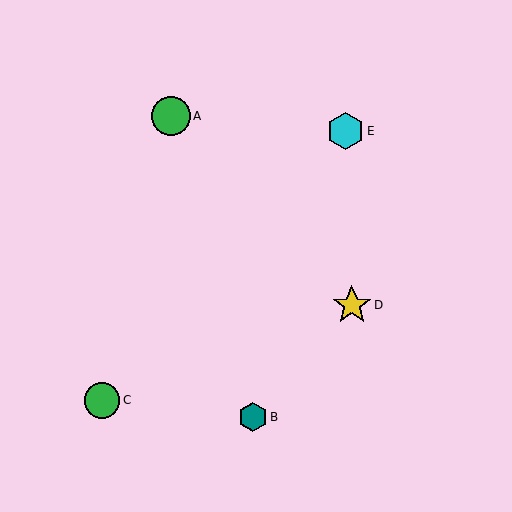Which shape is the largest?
The green circle (labeled A) is the largest.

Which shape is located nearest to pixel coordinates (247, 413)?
The teal hexagon (labeled B) at (253, 417) is nearest to that location.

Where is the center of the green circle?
The center of the green circle is at (102, 400).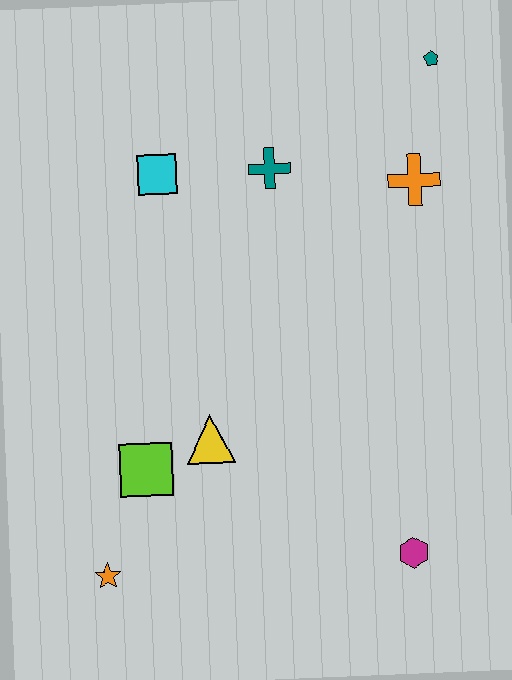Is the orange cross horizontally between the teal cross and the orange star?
No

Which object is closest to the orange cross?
The teal pentagon is closest to the orange cross.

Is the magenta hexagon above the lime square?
No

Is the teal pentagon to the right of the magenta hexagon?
Yes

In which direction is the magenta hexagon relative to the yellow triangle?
The magenta hexagon is to the right of the yellow triangle.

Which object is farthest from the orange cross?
The orange star is farthest from the orange cross.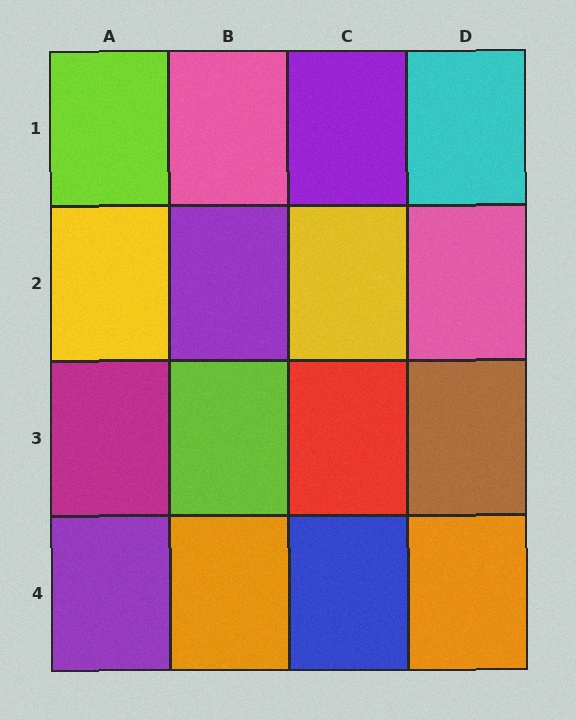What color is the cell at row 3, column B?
Lime.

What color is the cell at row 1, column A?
Lime.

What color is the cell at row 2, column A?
Yellow.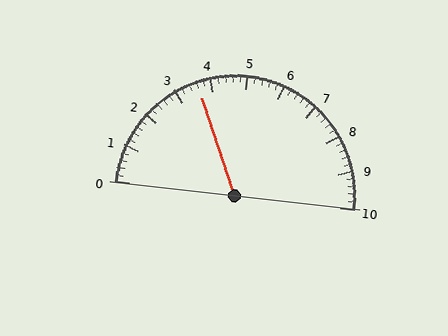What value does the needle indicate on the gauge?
The needle indicates approximately 3.6.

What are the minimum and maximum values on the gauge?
The gauge ranges from 0 to 10.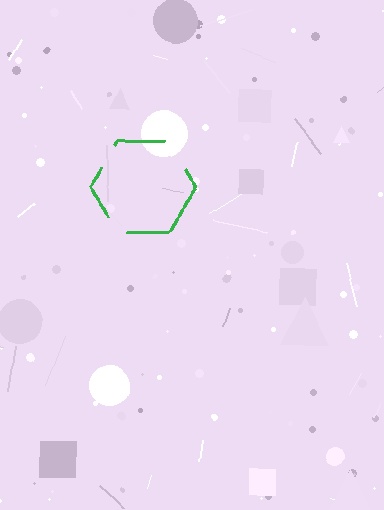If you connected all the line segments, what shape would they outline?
They would outline a hexagon.